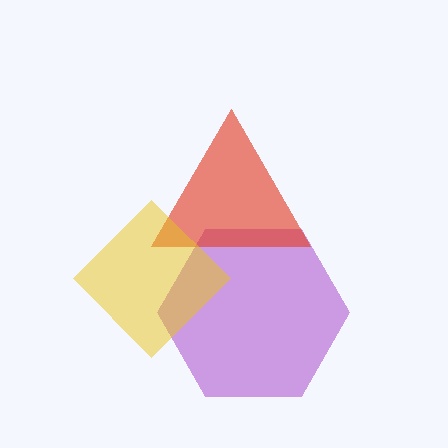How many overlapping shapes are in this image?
There are 3 overlapping shapes in the image.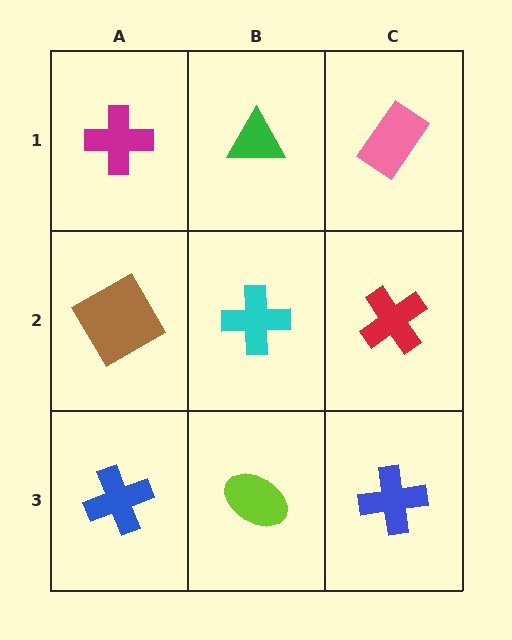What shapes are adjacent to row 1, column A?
A brown diamond (row 2, column A), a green triangle (row 1, column B).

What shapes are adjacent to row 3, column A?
A brown diamond (row 2, column A), a lime ellipse (row 3, column B).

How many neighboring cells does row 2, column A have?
3.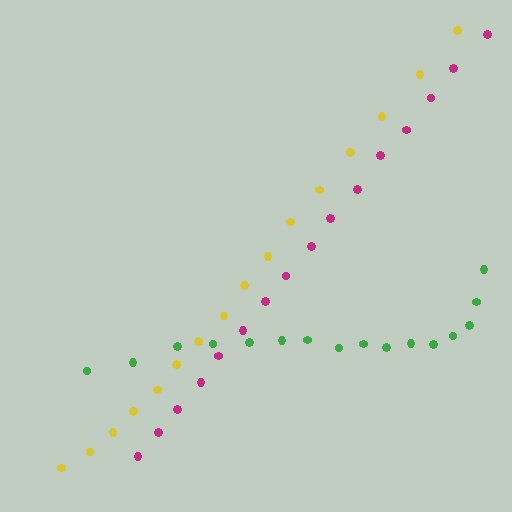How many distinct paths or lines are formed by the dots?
There are 3 distinct paths.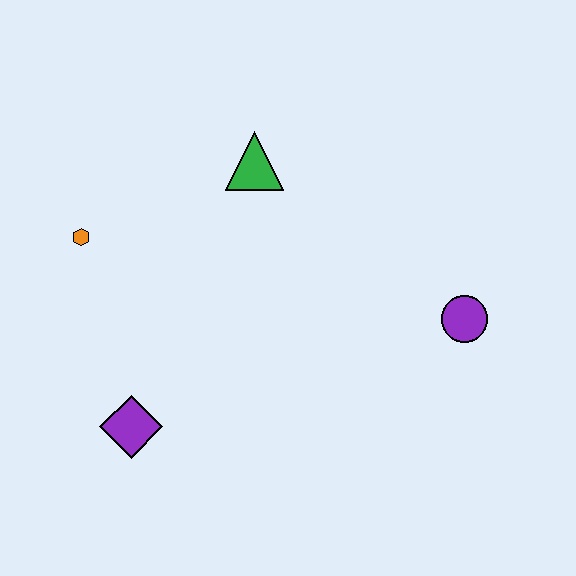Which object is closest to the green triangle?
The orange hexagon is closest to the green triangle.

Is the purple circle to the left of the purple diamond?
No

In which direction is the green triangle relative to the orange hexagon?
The green triangle is to the right of the orange hexagon.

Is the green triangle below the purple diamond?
No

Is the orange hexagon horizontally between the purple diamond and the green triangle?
No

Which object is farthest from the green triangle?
The purple diamond is farthest from the green triangle.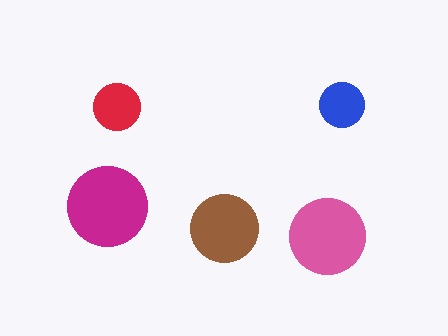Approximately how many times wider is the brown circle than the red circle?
About 1.5 times wider.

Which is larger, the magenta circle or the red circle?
The magenta one.